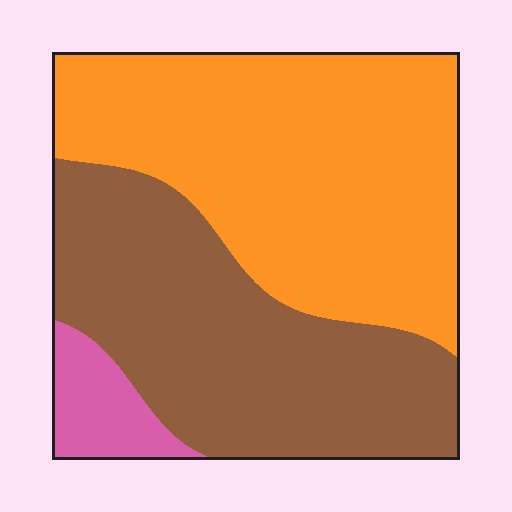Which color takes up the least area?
Pink, at roughly 5%.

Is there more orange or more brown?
Orange.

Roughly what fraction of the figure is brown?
Brown takes up about two fifths (2/5) of the figure.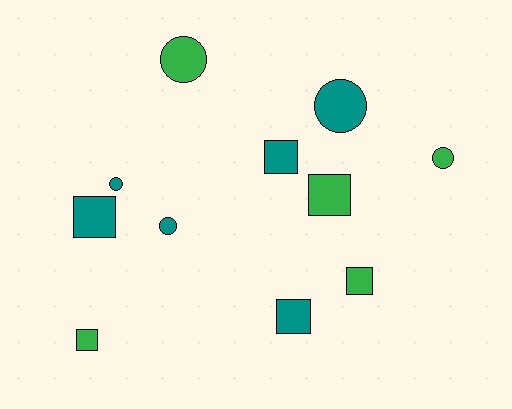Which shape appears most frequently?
Square, with 6 objects.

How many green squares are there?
There are 3 green squares.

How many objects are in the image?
There are 11 objects.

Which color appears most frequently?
Teal, with 6 objects.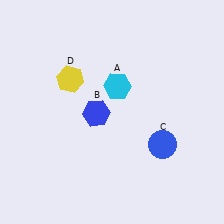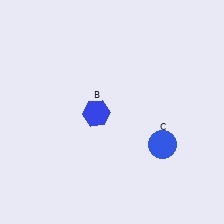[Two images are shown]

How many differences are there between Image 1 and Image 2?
There are 2 differences between the two images.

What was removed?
The yellow hexagon (D), the cyan hexagon (A) were removed in Image 2.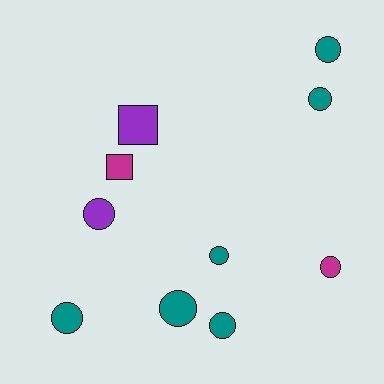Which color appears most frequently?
Teal, with 6 objects.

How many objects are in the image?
There are 10 objects.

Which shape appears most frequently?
Circle, with 8 objects.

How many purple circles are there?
There is 1 purple circle.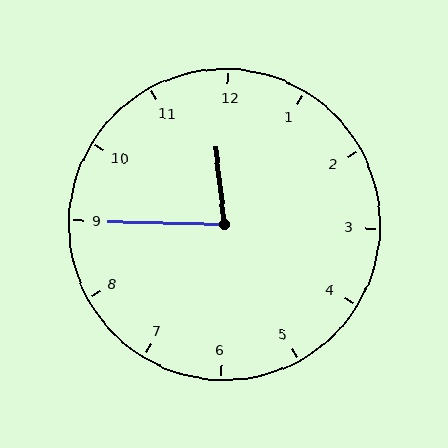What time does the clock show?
11:45.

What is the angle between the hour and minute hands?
Approximately 82 degrees.